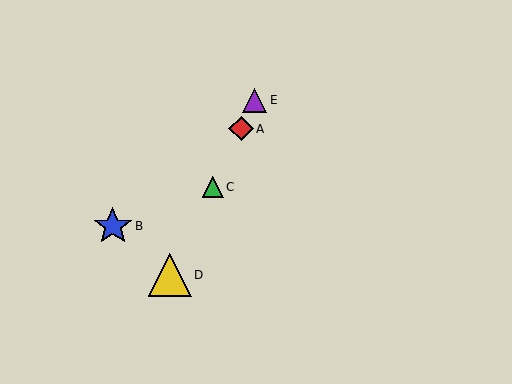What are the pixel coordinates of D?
Object D is at (170, 275).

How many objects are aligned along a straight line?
4 objects (A, C, D, E) are aligned along a straight line.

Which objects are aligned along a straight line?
Objects A, C, D, E are aligned along a straight line.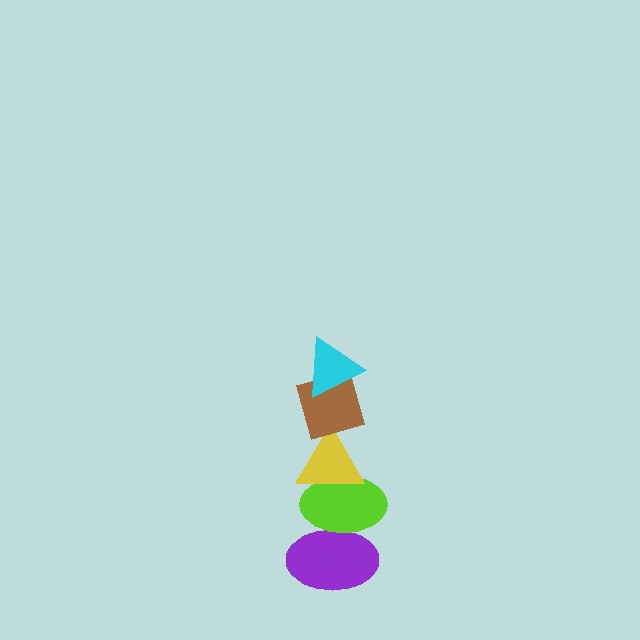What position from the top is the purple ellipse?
The purple ellipse is 5th from the top.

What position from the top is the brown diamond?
The brown diamond is 2nd from the top.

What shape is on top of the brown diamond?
The cyan triangle is on top of the brown diamond.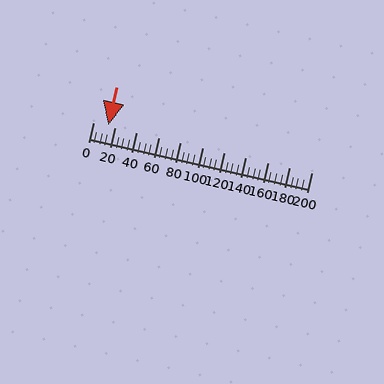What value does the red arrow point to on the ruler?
The red arrow points to approximately 14.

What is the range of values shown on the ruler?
The ruler shows values from 0 to 200.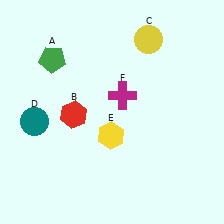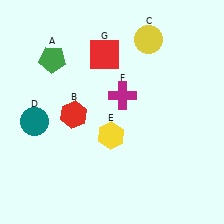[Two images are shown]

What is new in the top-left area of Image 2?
A red square (G) was added in the top-left area of Image 2.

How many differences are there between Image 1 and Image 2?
There is 1 difference between the two images.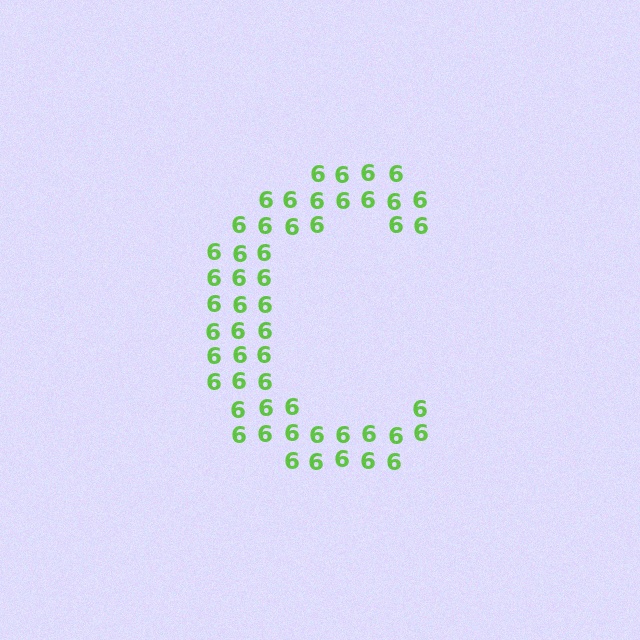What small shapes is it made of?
It is made of small digit 6's.